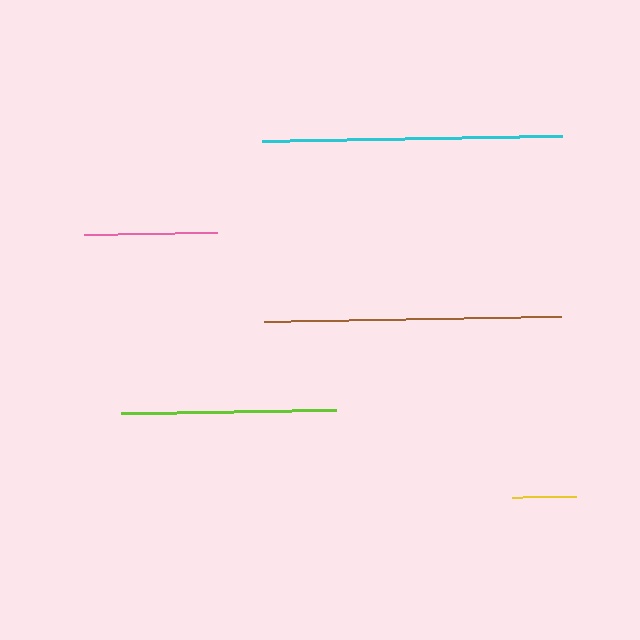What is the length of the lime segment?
The lime segment is approximately 214 pixels long.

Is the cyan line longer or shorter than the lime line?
The cyan line is longer than the lime line.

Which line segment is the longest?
The cyan line is the longest at approximately 300 pixels.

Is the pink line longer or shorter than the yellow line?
The pink line is longer than the yellow line.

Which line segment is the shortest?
The yellow line is the shortest at approximately 64 pixels.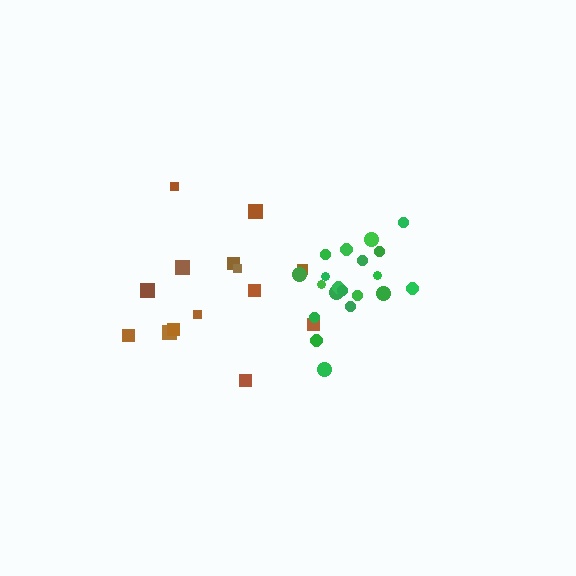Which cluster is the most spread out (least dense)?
Brown.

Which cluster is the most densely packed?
Green.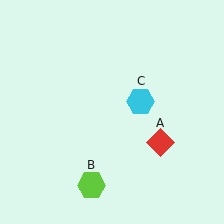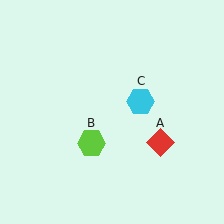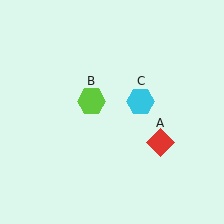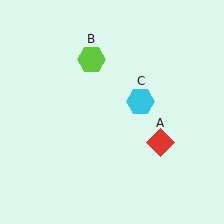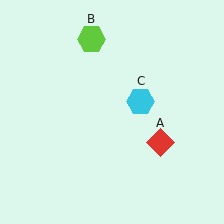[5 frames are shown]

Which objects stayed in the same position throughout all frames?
Red diamond (object A) and cyan hexagon (object C) remained stationary.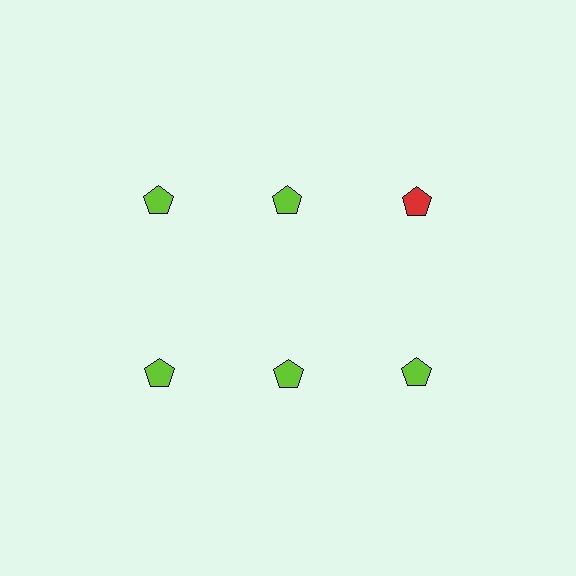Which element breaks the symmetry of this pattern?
The red pentagon in the top row, center column breaks the symmetry. All other shapes are lime pentagons.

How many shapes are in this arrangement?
There are 6 shapes arranged in a grid pattern.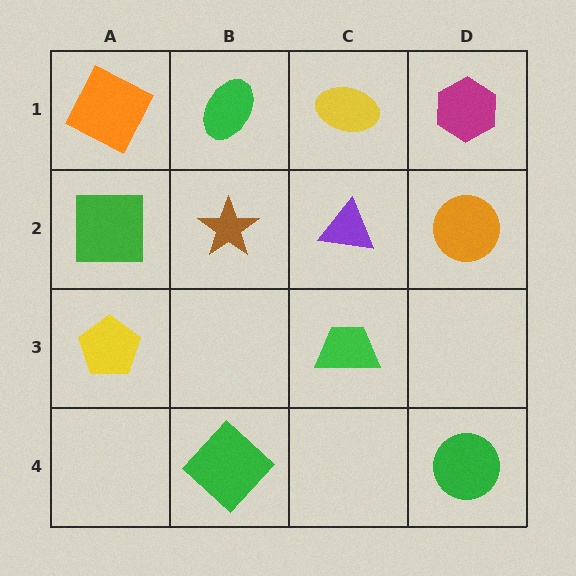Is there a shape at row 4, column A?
No, that cell is empty.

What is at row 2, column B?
A brown star.